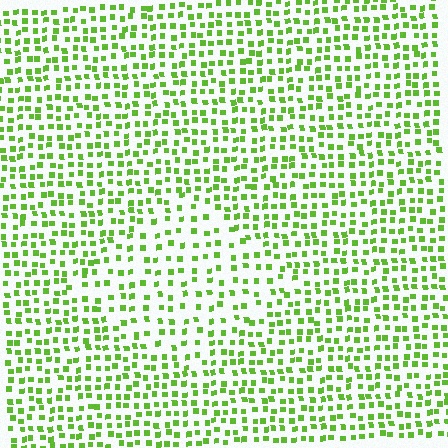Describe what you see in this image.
The image contains small lime elements arranged at two different densities. A diamond-shaped region is visible where the elements are less densely packed than the surrounding area.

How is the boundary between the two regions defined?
The boundary is defined by a change in element density (approximately 1.7x ratio). All elements are the same color, size, and shape.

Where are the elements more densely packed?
The elements are more densely packed outside the diamond boundary.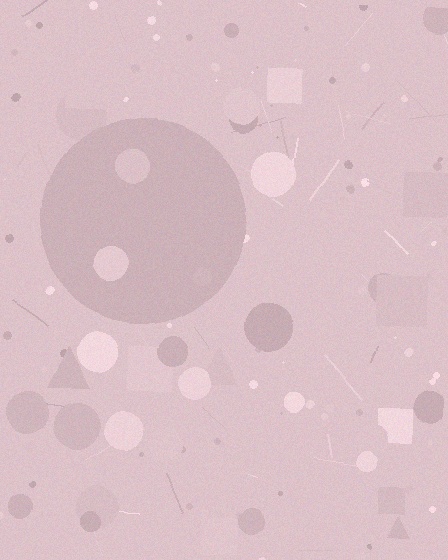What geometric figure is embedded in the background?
A circle is embedded in the background.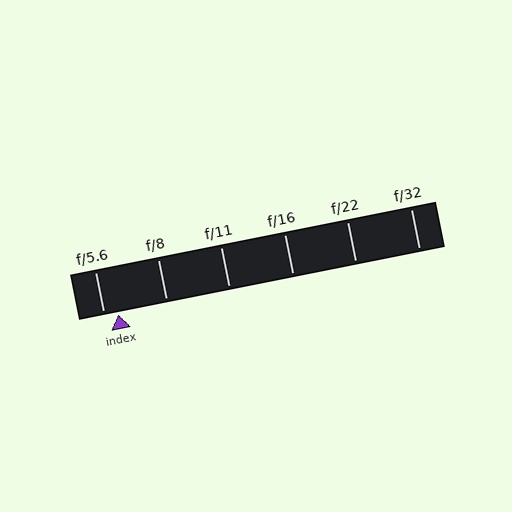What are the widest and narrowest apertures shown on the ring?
The widest aperture shown is f/5.6 and the narrowest is f/32.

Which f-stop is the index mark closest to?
The index mark is closest to f/5.6.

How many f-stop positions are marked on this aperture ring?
There are 6 f-stop positions marked.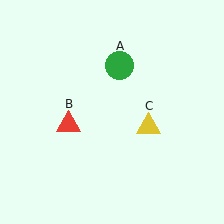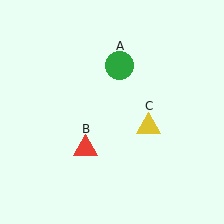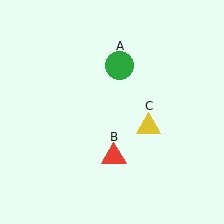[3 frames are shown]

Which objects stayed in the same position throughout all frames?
Green circle (object A) and yellow triangle (object C) remained stationary.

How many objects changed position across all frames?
1 object changed position: red triangle (object B).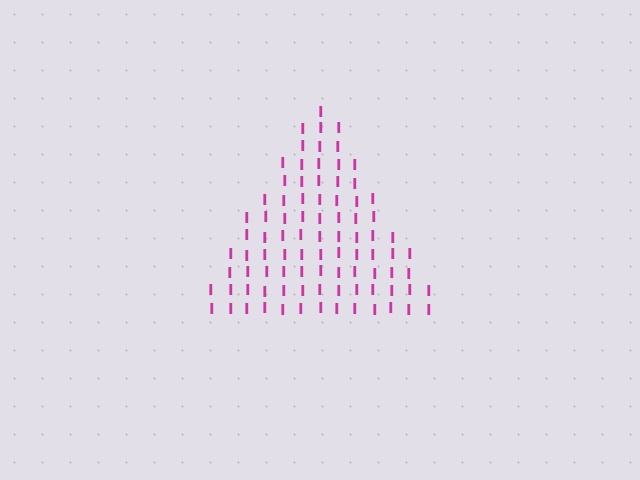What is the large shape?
The large shape is a triangle.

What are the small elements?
The small elements are letter I's.